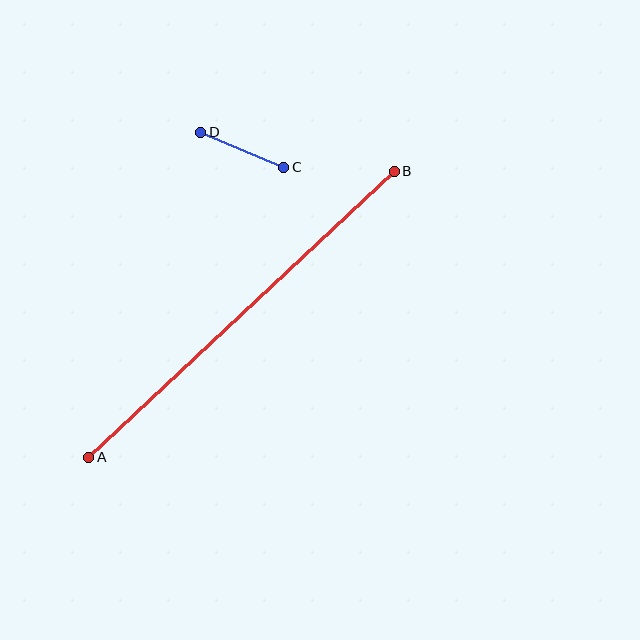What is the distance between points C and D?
The distance is approximately 90 pixels.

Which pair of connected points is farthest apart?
Points A and B are farthest apart.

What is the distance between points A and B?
The distance is approximately 419 pixels.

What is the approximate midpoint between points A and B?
The midpoint is at approximately (241, 314) pixels.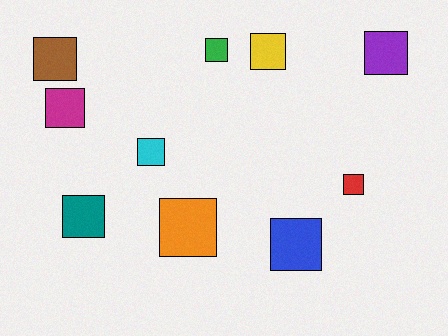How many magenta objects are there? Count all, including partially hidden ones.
There is 1 magenta object.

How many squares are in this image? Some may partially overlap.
There are 10 squares.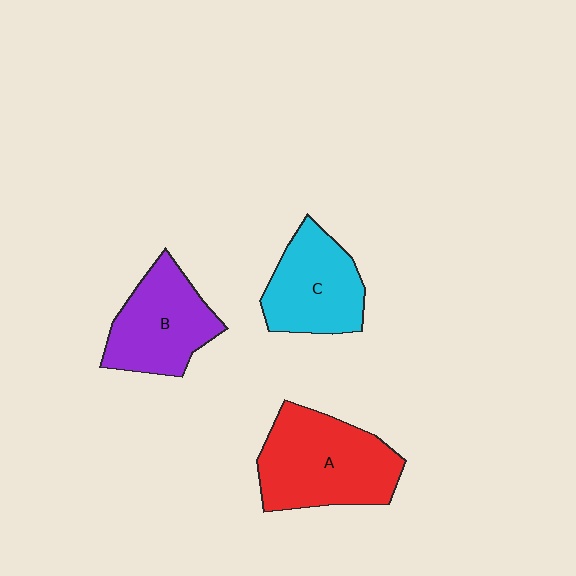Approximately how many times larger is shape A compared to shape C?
Approximately 1.3 times.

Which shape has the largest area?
Shape A (red).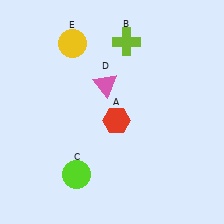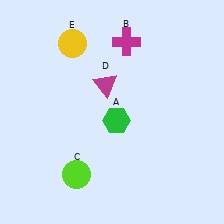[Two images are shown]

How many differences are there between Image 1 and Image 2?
There are 3 differences between the two images.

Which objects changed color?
A changed from red to green. B changed from lime to magenta. D changed from pink to magenta.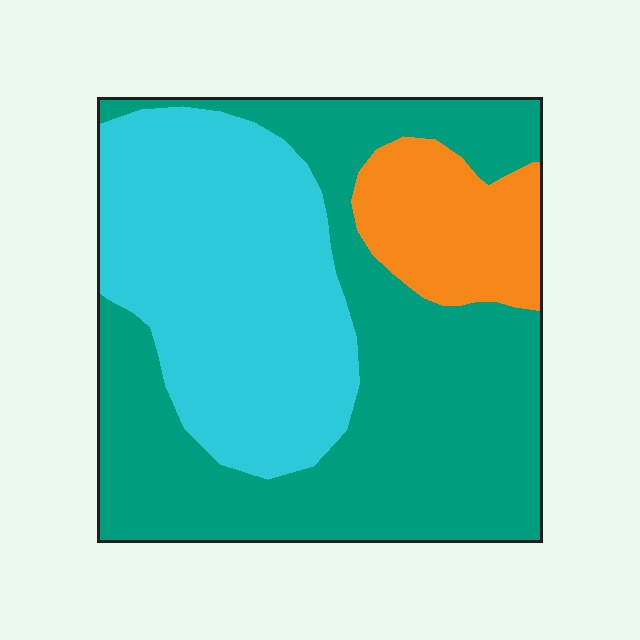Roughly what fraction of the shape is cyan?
Cyan takes up about three eighths (3/8) of the shape.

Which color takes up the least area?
Orange, at roughly 15%.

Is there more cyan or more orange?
Cyan.